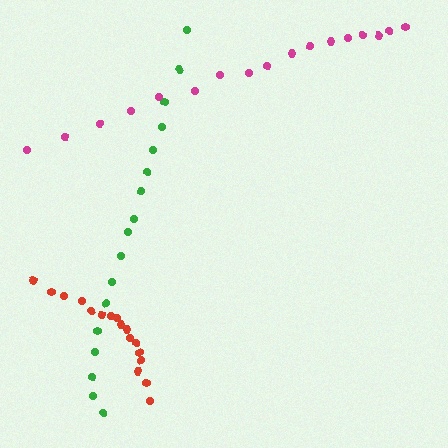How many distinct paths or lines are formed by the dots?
There are 3 distinct paths.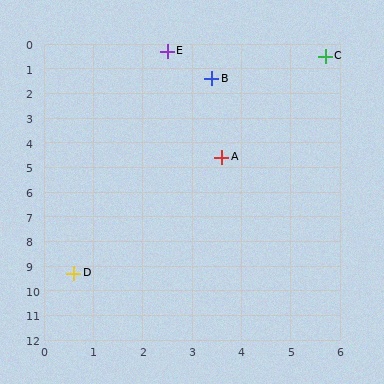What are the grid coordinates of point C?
Point C is at approximately (5.7, 0.5).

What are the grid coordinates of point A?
Point A is at approximately (3.6, 4.6).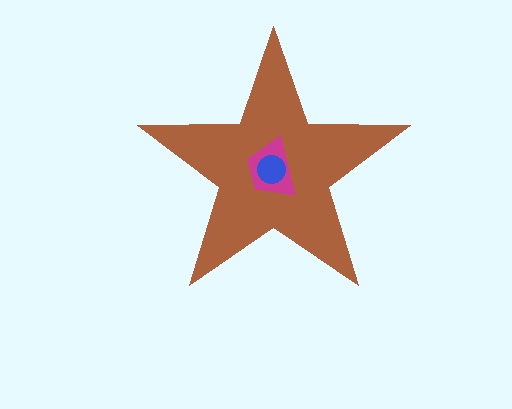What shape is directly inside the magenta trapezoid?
The blue circle.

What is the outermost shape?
The brown star.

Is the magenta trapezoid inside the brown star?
Yes.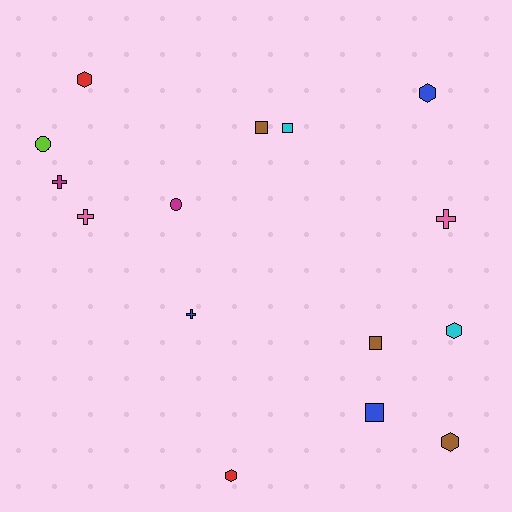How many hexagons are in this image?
There are 5 hexagons.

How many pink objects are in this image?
There are 2 pink objects.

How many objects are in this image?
There are 15 objects.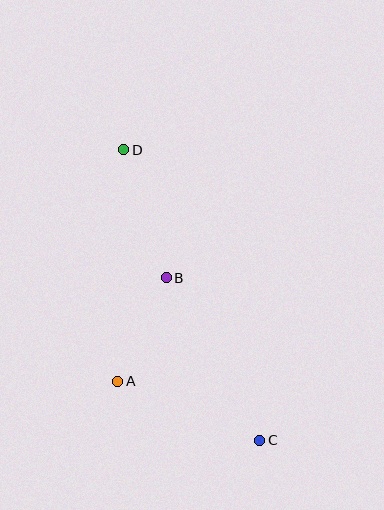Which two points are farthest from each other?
Points C and D are farthest from each other.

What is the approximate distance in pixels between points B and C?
The distance between B and C is approximately 188 pixels.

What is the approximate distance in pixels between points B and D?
The distance between B and D is approximately 135 pixels.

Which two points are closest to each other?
Points A and B are closest to each other.